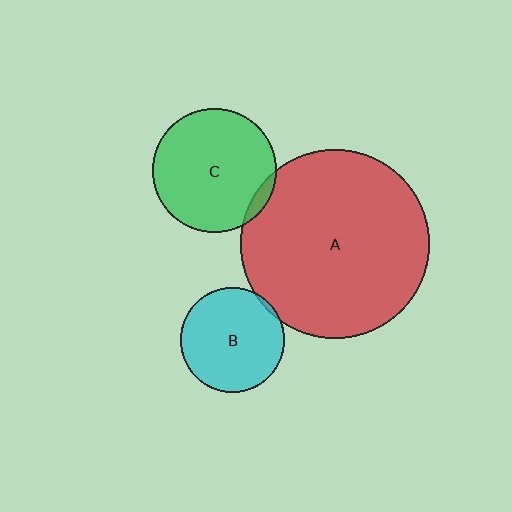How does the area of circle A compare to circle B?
Approximately 3.3 times.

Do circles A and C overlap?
Yes.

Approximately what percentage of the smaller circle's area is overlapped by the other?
Approximately 5%.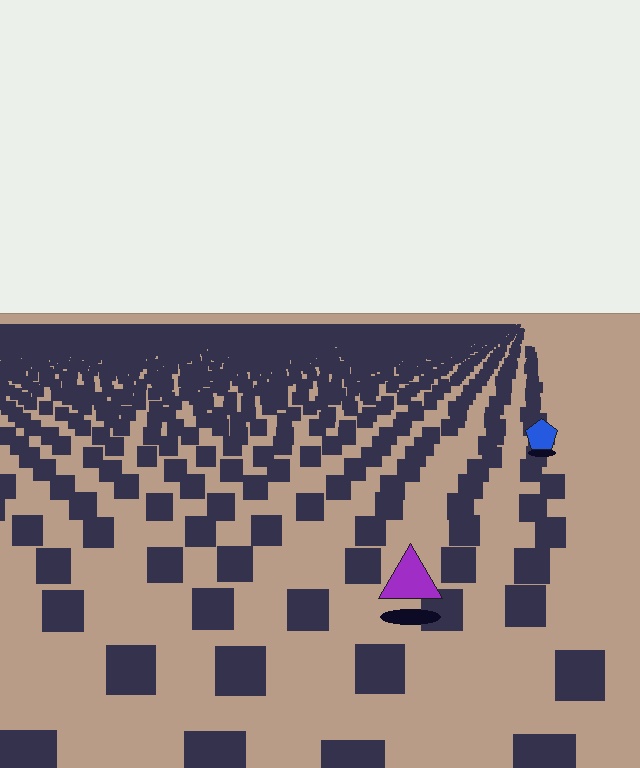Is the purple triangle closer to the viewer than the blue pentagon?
Yes. The purple triangle is closer — you can tell from the texture gradient: the ground texture is coarser near it.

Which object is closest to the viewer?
The purple triangle is closest. The texture marks near it are larger and more spread out.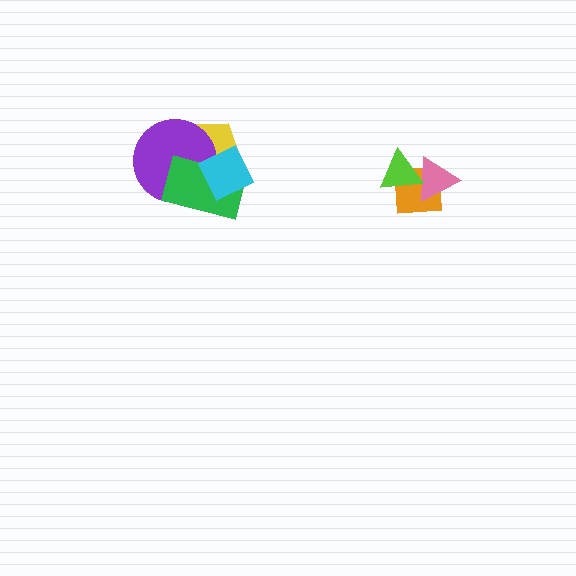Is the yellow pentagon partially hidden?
Yes, it is partially covered by another shape.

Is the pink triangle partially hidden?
Yes, it is partially covered by another shape.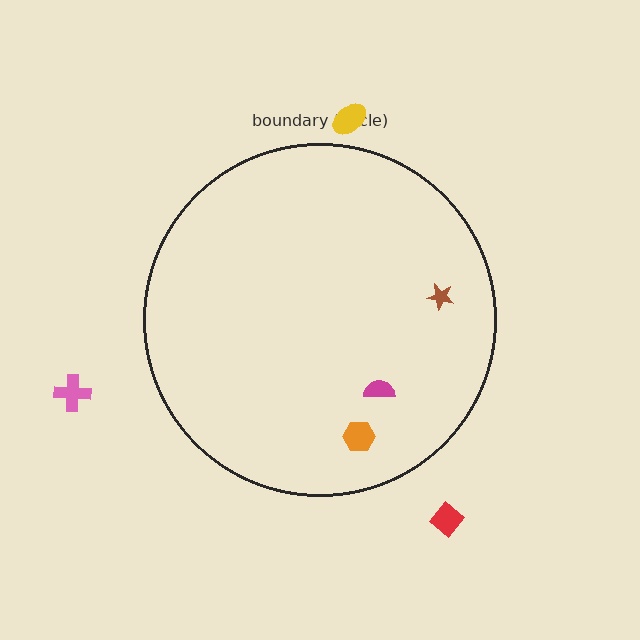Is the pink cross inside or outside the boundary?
Outside.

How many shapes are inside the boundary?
3 inside, 3 outside.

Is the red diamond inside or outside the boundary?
Outside.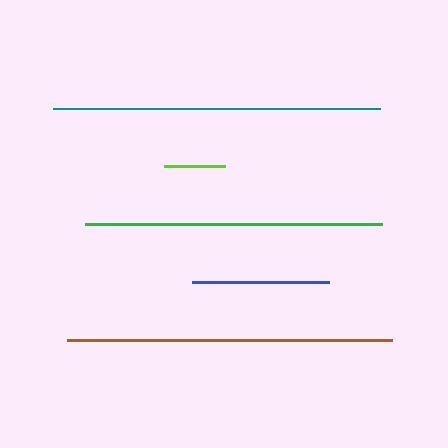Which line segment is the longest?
The teal line is the longest at approximately 327 pixels.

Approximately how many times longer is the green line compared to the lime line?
The green line is approximately 4.9 times the length of the lime line.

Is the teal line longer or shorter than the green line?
The teal line is longer than the green line.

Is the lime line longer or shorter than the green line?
The green line is longer than the lime line.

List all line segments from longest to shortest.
From longest to shortest: teal, brown, green, blue, lime.